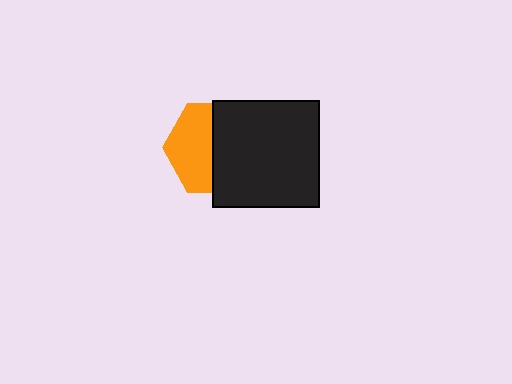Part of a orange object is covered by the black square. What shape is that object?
It is a hexagon.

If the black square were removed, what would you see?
You would see the complete orange hexagon.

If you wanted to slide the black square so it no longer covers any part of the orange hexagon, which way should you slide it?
Slide it right — that is the most direct way to separate the two shapes.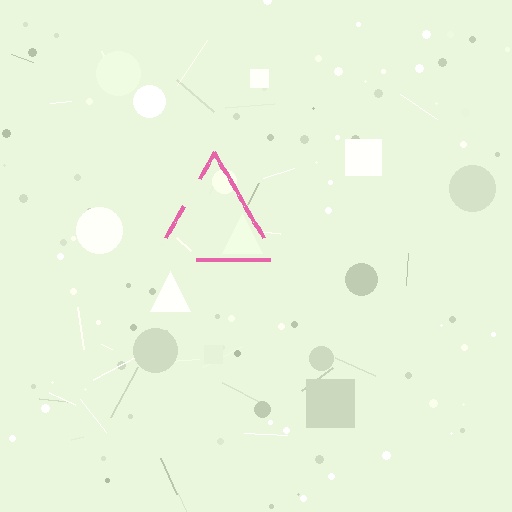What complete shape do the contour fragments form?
The contour fragments form a triangle.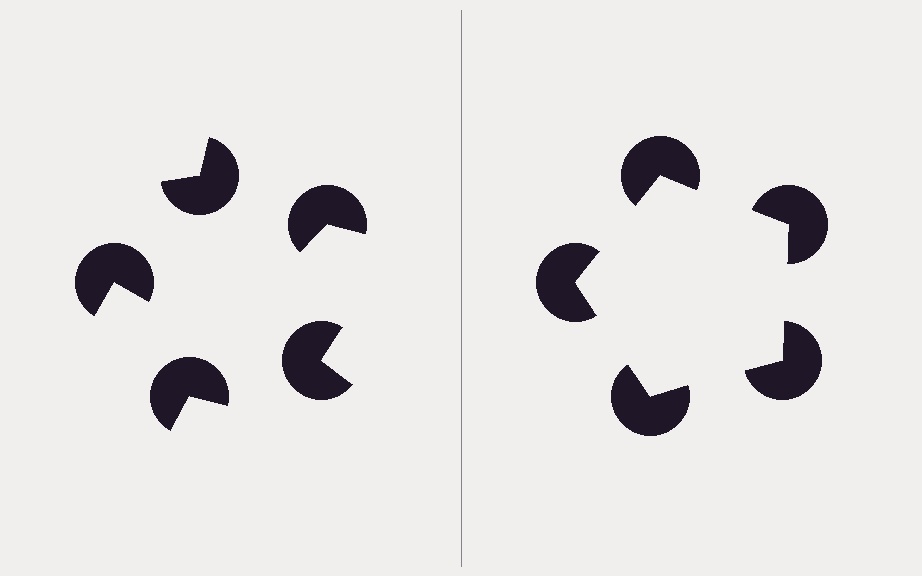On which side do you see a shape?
An illusory pentagon appears on the right side. On the left side the wedge cuts are rotated, so no coherent shape forms.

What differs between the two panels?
The pac-man discs are positioned identically on both sides; only the wedge orientations differ. On the right they align to a pentagon; on the left they are misaligned.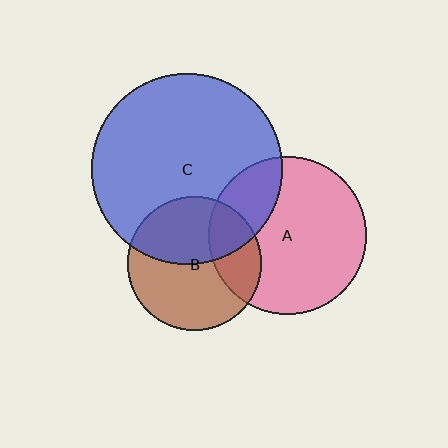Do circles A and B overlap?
Yes.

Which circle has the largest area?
Circle C (blue).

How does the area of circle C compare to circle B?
Approximately 2.0 times.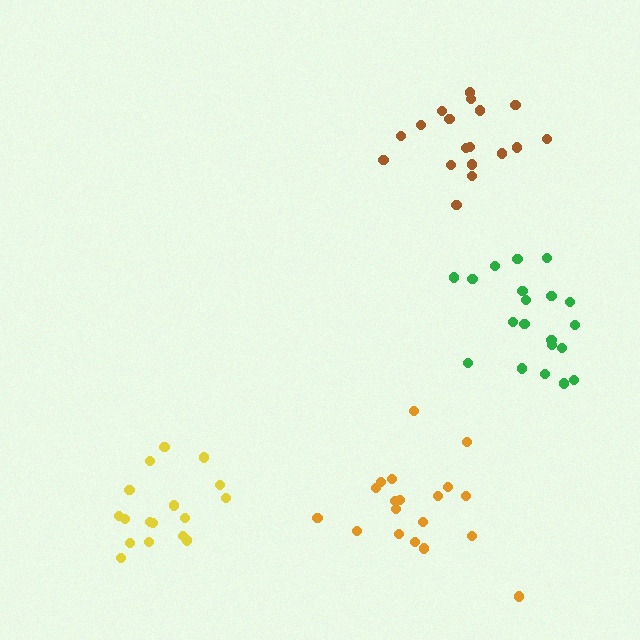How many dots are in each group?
Group 1: 17 dots, Group 2: 18 dots, Group 3: 19 dots, Group 4: 20 dots (74 total).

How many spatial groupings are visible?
There are 4 spatial groupings.